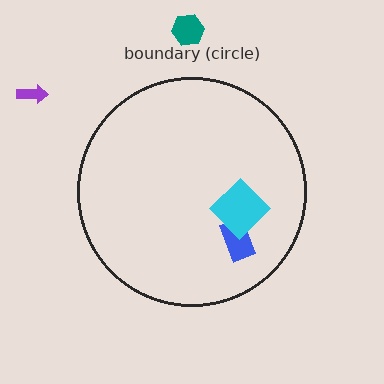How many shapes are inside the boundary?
2 inside, 2 outside.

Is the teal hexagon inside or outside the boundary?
Outside.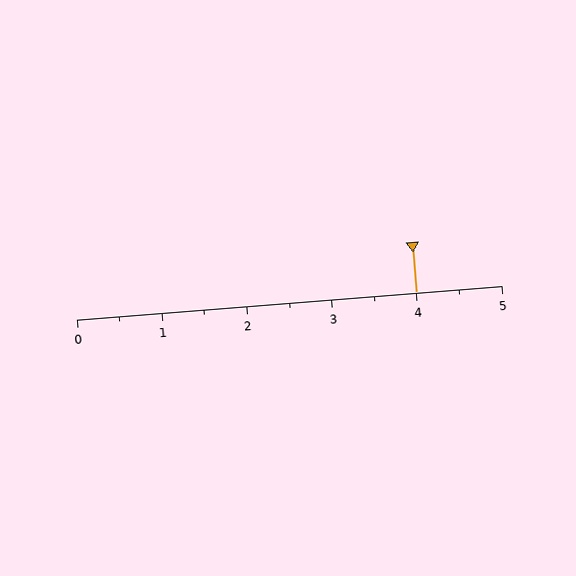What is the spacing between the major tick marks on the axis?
The major ticks are spaced 1 apart.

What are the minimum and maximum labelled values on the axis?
The axis runs from 0 to 5.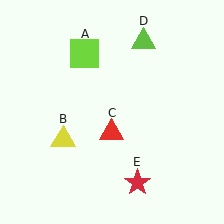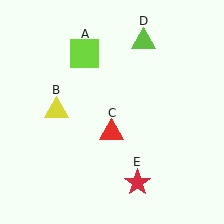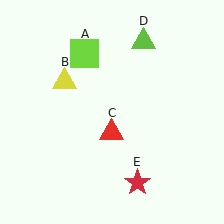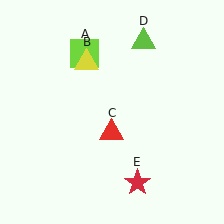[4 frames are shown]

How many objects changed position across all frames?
1 object changed position: yellow triangle (object B).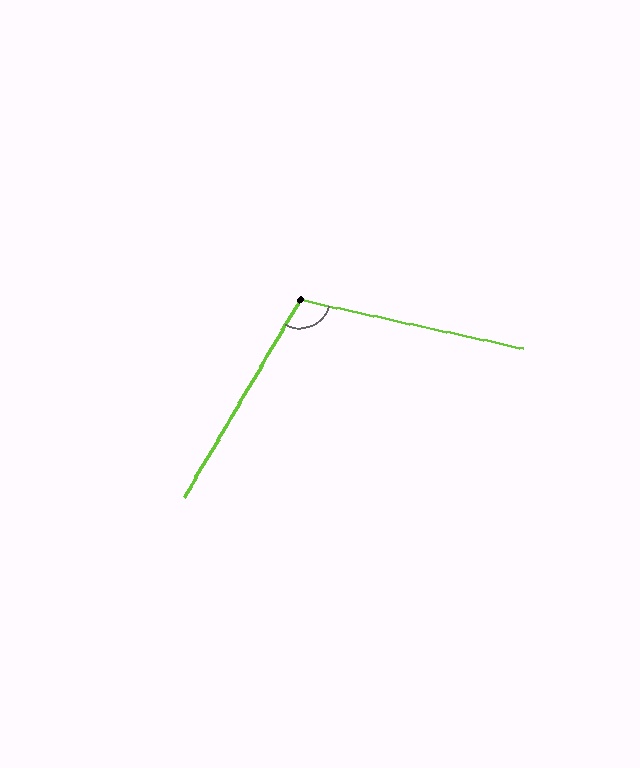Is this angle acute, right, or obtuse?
It is obtuse.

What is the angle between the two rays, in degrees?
Approximately 108 degrees.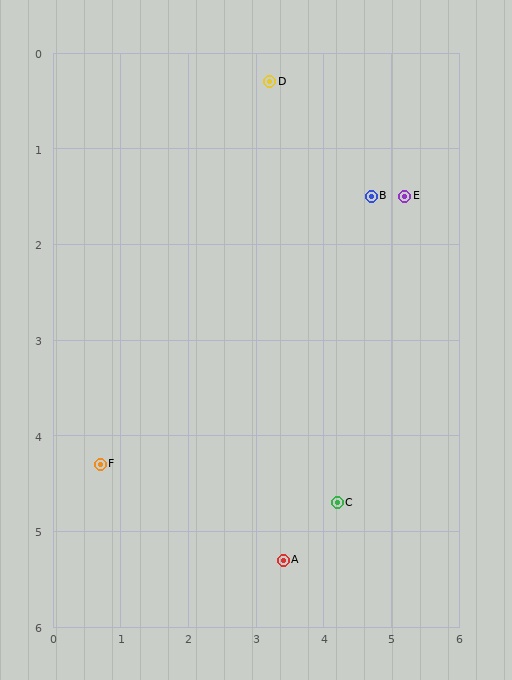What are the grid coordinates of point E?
Point E is at approximately (5.2, 1.5).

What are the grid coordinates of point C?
Point C is at approximately (4.2, 4.7).